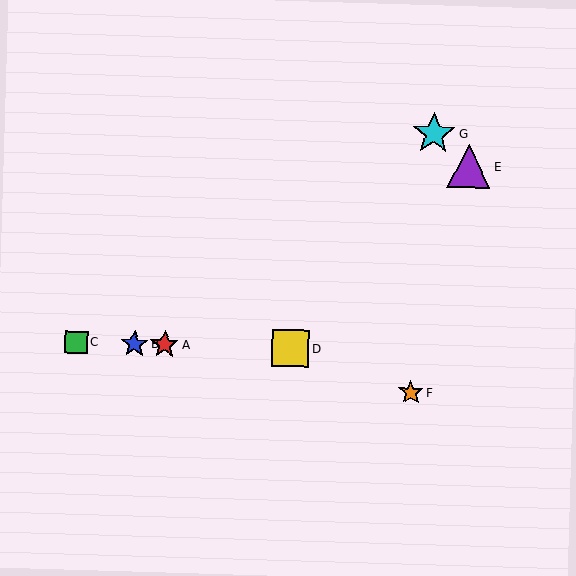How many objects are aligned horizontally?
4 objects (A, B, C, D) are aligned horizontally.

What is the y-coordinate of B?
Object B is at y≈344.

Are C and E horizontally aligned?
No, C is at y≈342 and E is at y≈166.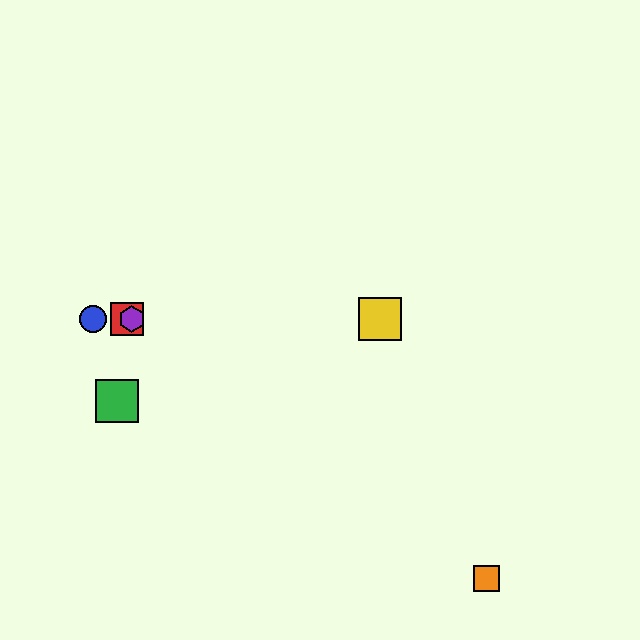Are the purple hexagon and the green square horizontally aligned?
No, the purple hexagon is at y≈319 and the green square is at y≈401.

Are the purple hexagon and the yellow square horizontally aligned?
Yes, both are at y≈319.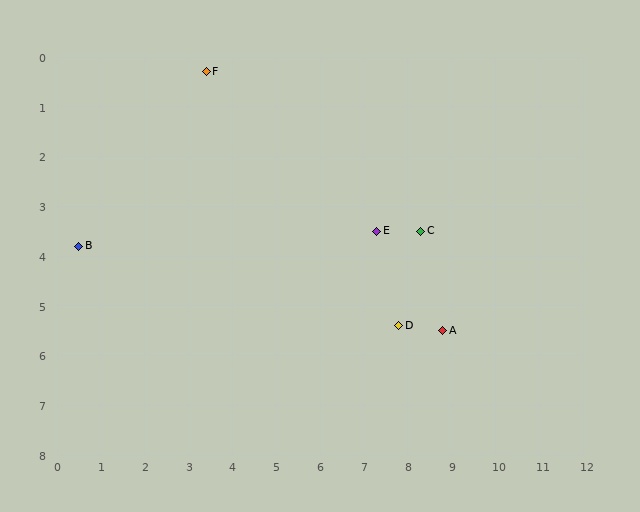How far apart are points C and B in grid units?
Points C and B are about 7.8 grid units apart.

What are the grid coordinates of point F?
Point F is at approximately (3.4, 0.3).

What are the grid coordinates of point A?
Point A is at approximately (8.8, 5.5).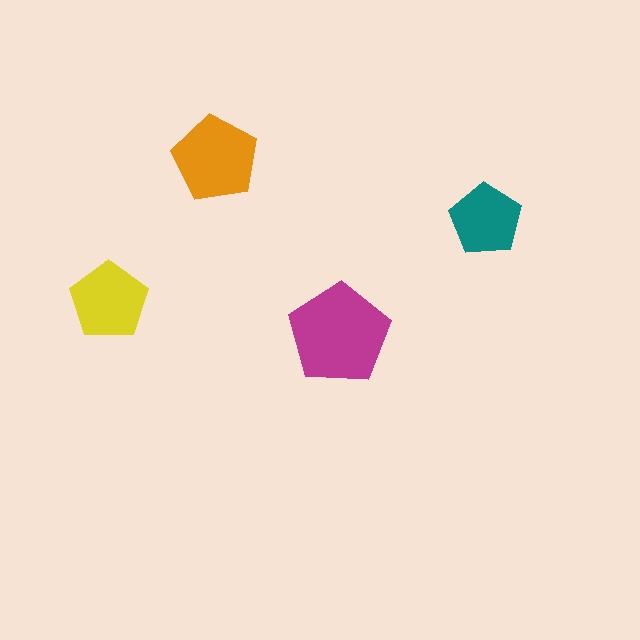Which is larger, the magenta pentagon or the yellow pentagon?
The magenta one.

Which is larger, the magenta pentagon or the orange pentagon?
The magenta one.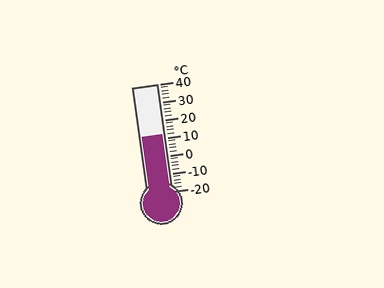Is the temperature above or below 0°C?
The temperature is above 0°C.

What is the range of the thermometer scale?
The thermometer scale ranges from -20°C to 40°C.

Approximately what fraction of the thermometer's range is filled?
The thermometer is filled to approximately 55% of its range.